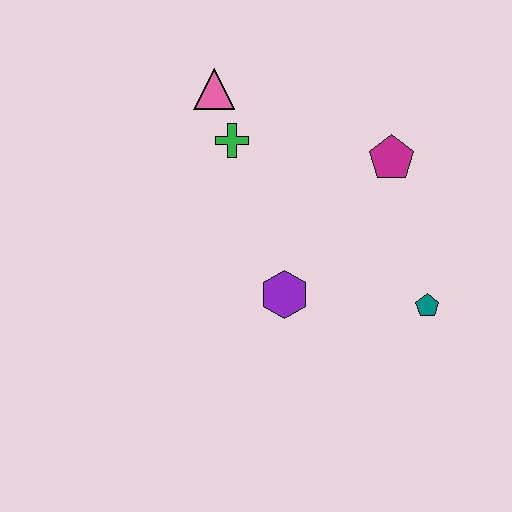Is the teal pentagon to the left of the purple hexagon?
No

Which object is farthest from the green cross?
The teal pentagon is farthest from the green cross.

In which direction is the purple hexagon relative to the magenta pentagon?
The purple hexagon is below the magenta pentagon.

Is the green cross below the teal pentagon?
No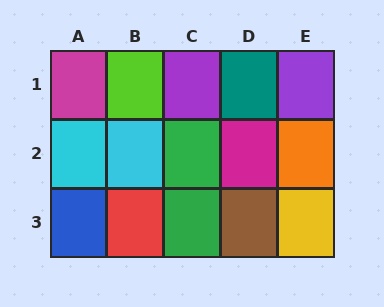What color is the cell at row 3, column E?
Yellow.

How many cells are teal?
1 cell is teal.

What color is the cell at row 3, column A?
Blue.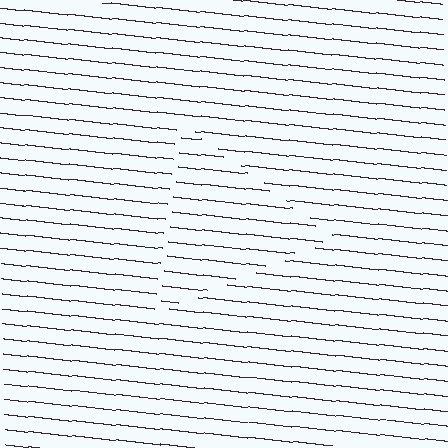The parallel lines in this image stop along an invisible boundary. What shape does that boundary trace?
An illusory triangle. The interior of the shape contains the same grating, shifted by half a period — the contour is defined by the phase discontinuity where line-ends from the inner and outer gratings abut.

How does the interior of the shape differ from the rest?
The interior of the shape contains the same grating, shifted by half a period — the contour is defined by the phase discontinuity where line-ends from the inner and outer gratings abut.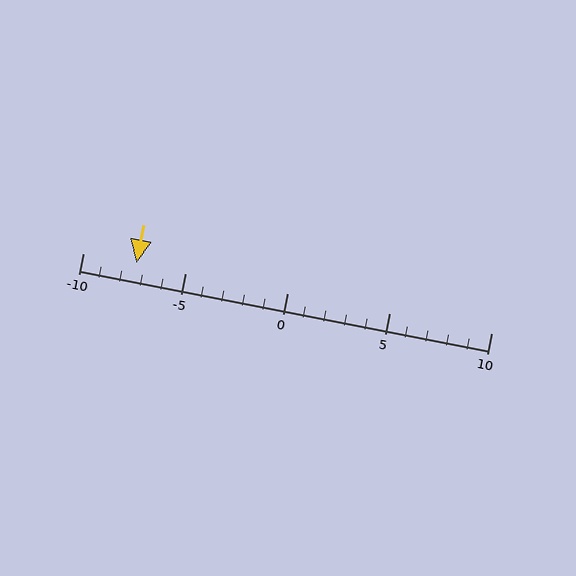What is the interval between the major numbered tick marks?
The major tick marks are spaced 5 units apart.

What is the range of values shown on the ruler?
The ruler shows values from -10 to 10.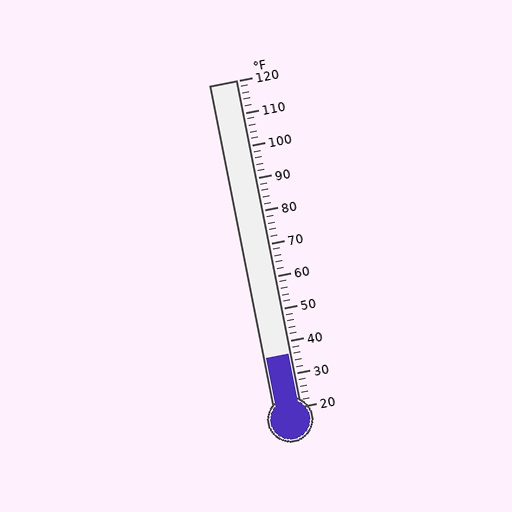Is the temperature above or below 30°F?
The temperature is above 30°F.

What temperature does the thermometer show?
The thermometer shows approximately 36°F.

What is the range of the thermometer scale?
The thermometer scale ranges from 20°F to 120°F.